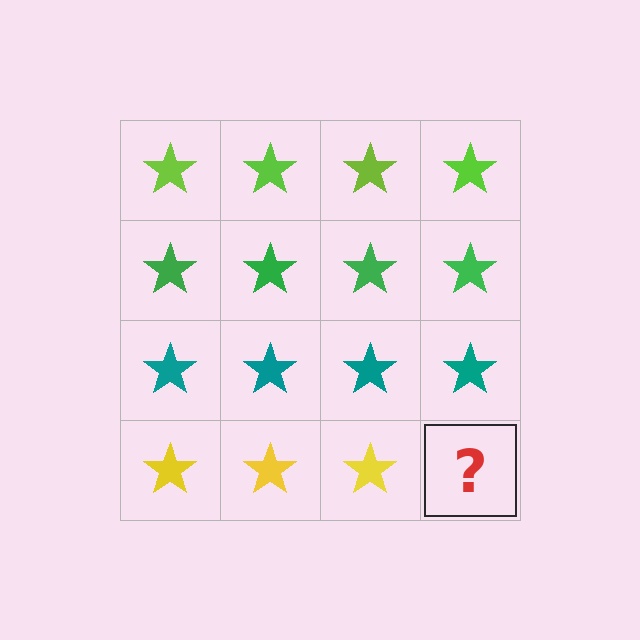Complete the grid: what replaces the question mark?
The question mark should be replaced with a yellow star.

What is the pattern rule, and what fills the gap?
The rule is that each row has a consistent color. The gap should be filled with a yellow star.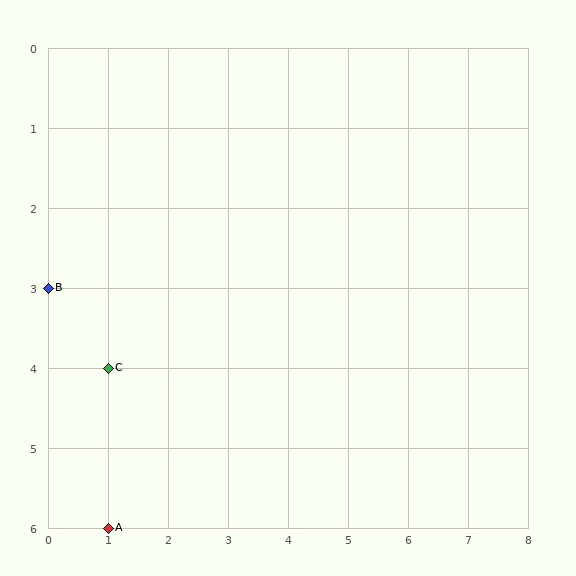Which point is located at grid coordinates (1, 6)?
Point A is at (1, 6).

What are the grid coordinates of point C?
Point C is at grid coordinates (1, 4).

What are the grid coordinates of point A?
Point A is at grid coordinates (1, 6).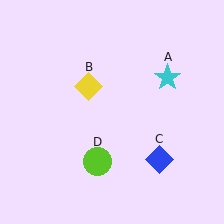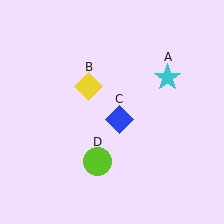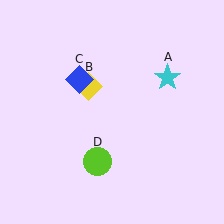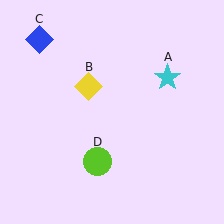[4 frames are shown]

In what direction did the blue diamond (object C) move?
The blue diamond (object C) moved up and to the left.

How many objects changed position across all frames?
1 object changed position: blue diamond (object C).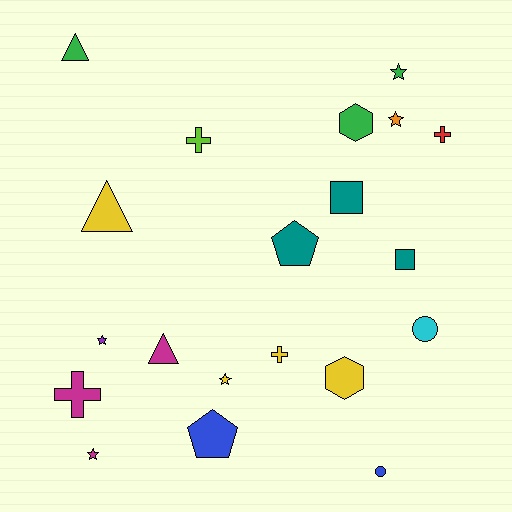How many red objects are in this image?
There is 1 red object.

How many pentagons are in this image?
There are 2 pentagons.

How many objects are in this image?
There are 20 objects.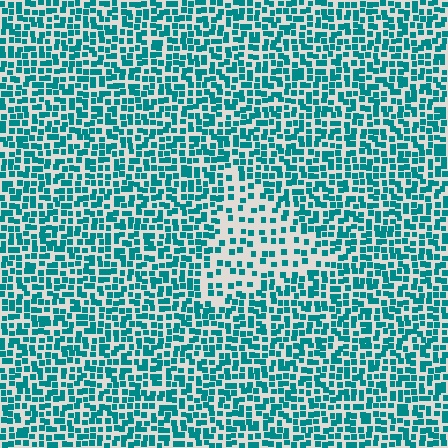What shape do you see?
I see a triangle.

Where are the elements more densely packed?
The elements are more densely packed outside the triangle boundary.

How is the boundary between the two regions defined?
The boundary is defined by a change in element density (approximately 2.1x ratio). All elements are the same color, size, and shape.